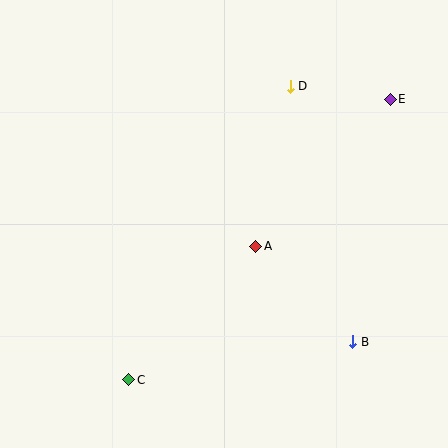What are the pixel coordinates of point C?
Point C is at (129, 380).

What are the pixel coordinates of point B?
Point B is at (353, 342).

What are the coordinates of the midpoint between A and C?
The midpoint between A and C is at (192, 313).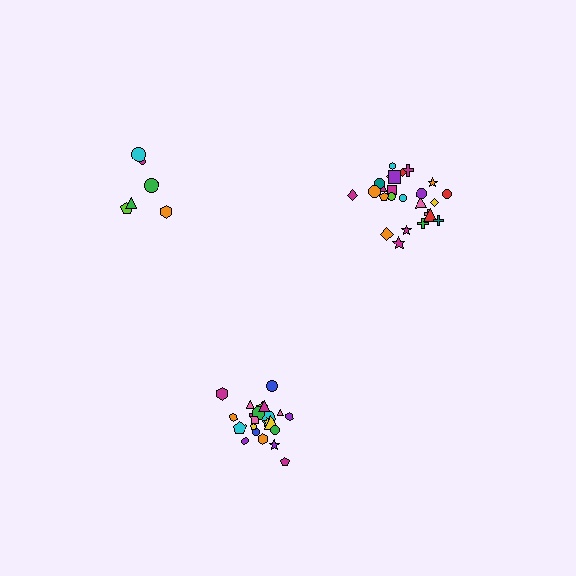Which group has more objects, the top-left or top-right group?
The top-right group.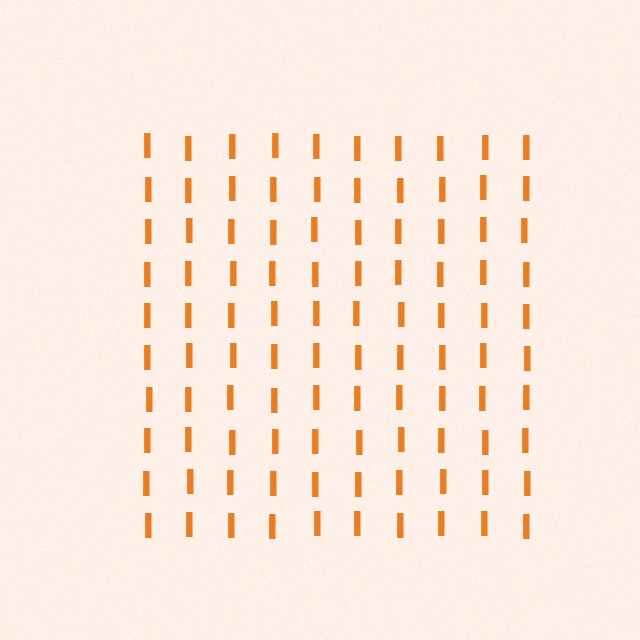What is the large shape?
The large shape is a square.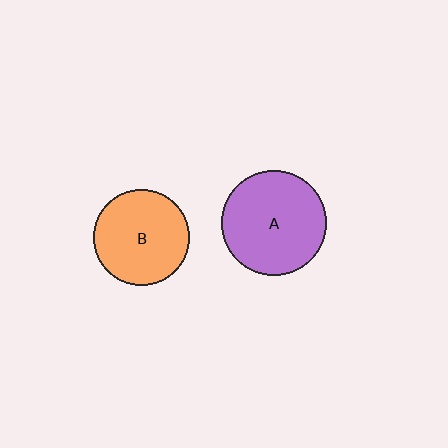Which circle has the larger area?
Circle A (purple).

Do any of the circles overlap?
No, none of the circles overlap.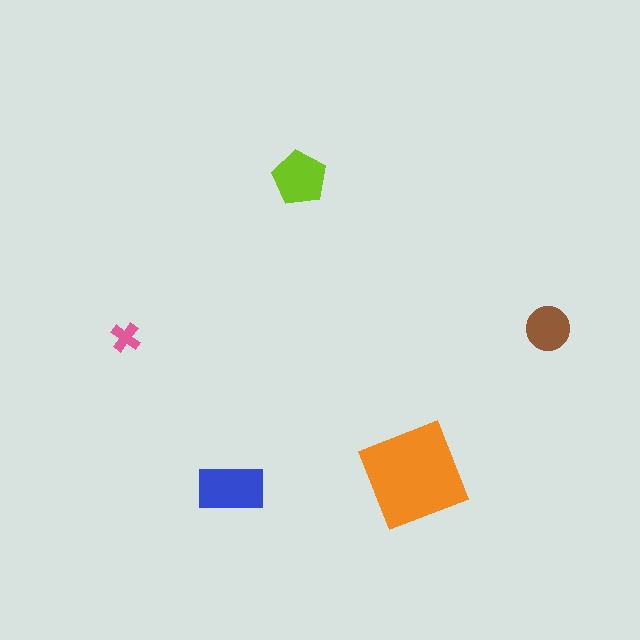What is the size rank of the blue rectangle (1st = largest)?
2nd.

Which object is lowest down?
The blue rectangle is bottommost.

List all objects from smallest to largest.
The pink cross, the brown circle, the lime pentagon, the blue rectangle, the orange square.